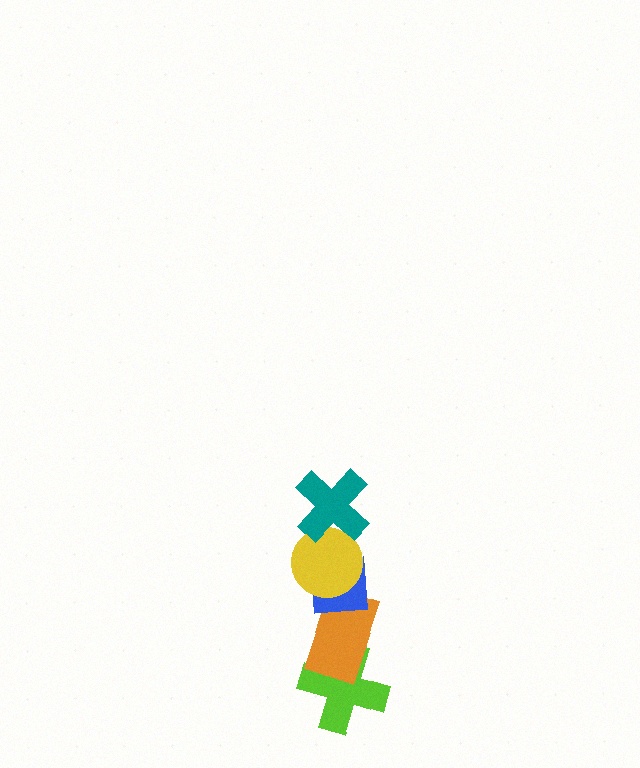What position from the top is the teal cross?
The teal cross is 1st from the top.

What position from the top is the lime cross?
The lime cross is 5th from the top.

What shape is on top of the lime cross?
The orange rectangle is on top of the lime cross.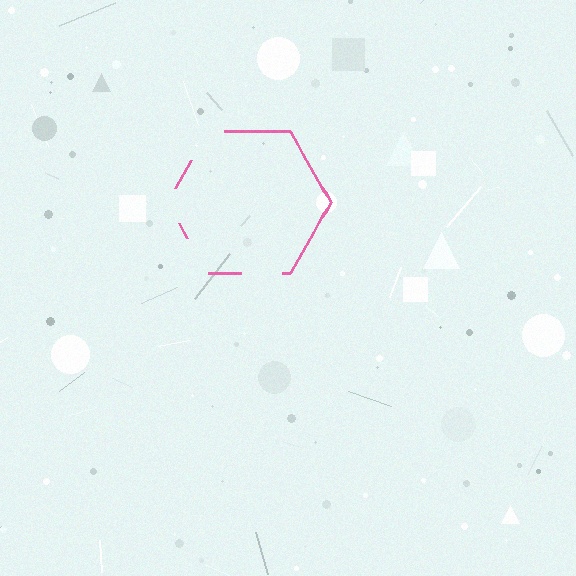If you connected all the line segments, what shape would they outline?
They would outline a hexagon.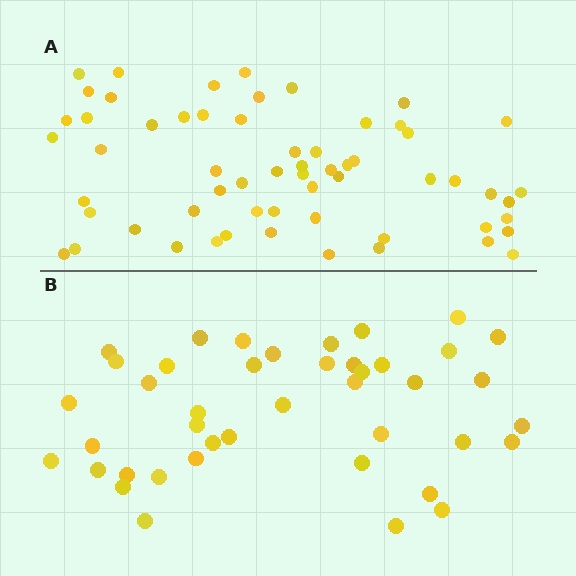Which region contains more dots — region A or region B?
Region A (the top region) has more dots.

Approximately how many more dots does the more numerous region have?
Region A has approximately 20 more dots than region B.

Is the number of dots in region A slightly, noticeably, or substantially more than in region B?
Region A has noticeably more, but not dramatically so. The ratio is roughly 1.4 to 1.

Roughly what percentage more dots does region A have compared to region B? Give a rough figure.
About 45% more.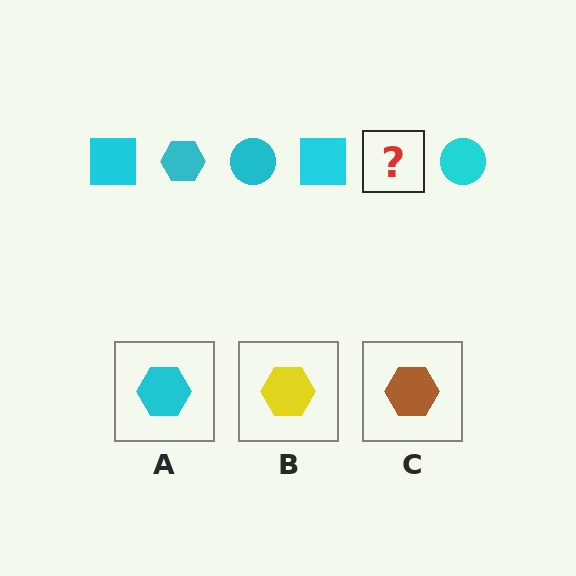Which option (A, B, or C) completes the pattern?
A.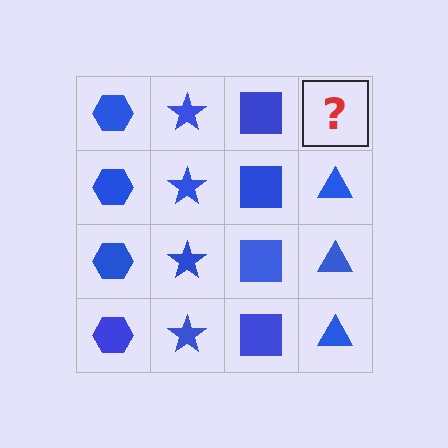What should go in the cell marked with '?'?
The missing cell should contain a blue triangle.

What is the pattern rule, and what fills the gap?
The rule is that each column has a consistent shape. The gap should be filled with a blue triangle.